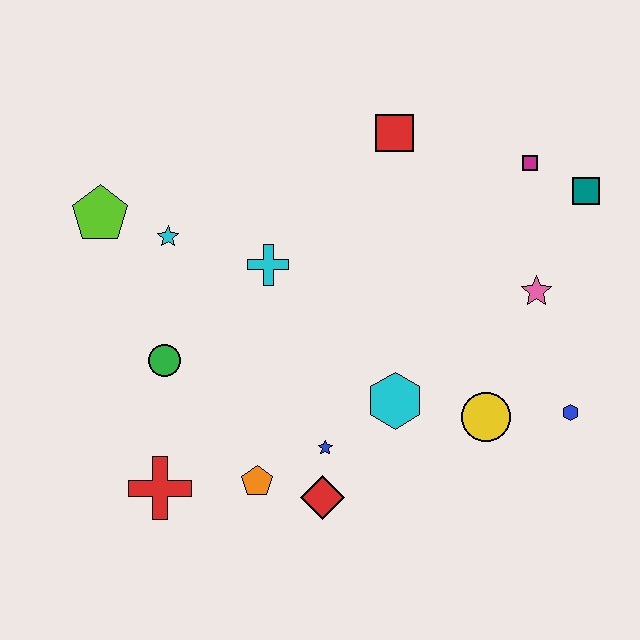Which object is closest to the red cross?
The orange pentagon is closest to the red cross.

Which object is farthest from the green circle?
The teal square is farthest from the green circle.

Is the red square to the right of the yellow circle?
No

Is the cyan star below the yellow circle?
No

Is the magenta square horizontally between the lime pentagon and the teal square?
Yes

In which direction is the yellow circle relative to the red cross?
The yellow circle is to the right of the red cross.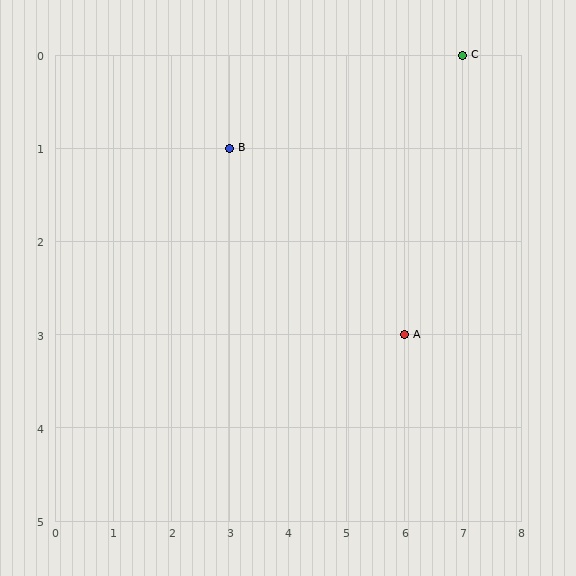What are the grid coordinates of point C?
Point C is at grid coordinates (7, 0).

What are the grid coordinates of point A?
Point A is at grid coordinates (6, 3).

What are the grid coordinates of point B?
Point B is at grid coordinates (3, 1).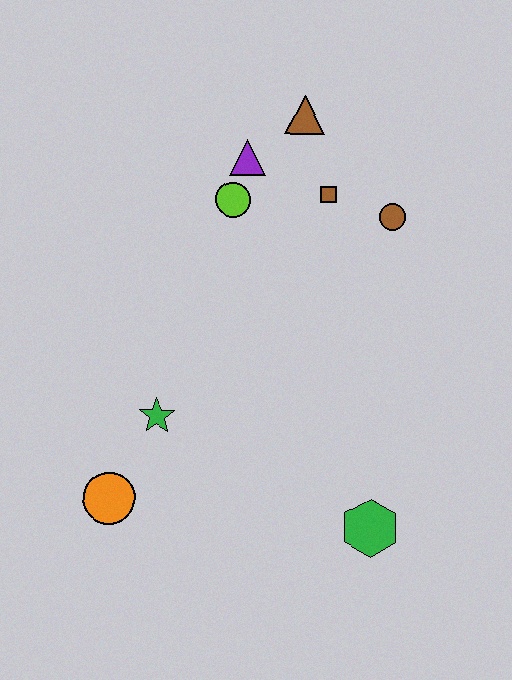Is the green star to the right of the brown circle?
No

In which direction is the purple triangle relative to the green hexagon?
The purple triangle is above the green hexagon.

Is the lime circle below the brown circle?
No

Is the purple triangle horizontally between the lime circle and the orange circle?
No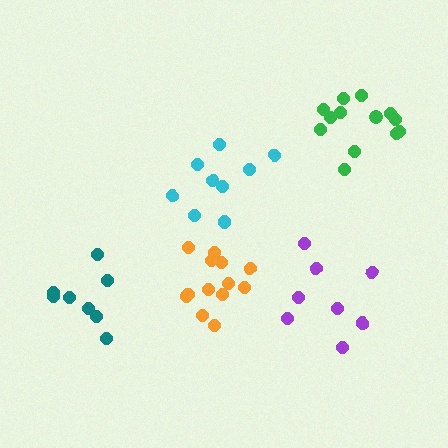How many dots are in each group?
Group 1: 13 dots, Group 2: 9 dots, Group 3: 13 dots, Group 4: 8 dots, Group 5: 8 dots (51 total).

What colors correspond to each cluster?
The clusters are colored: green, cyan, orange, purple, teal.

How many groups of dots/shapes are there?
There are 5 groups.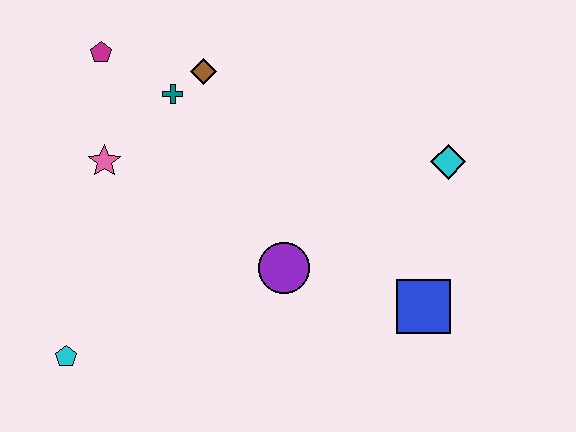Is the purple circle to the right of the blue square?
No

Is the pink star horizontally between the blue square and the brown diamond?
No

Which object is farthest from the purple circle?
The magenta pentagon is farthest from the purple circle.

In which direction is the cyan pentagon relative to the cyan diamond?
The cyan pentagon is to the left of the cyan diamond.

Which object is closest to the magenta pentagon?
The teal cross is closest to the magenta pentagon.